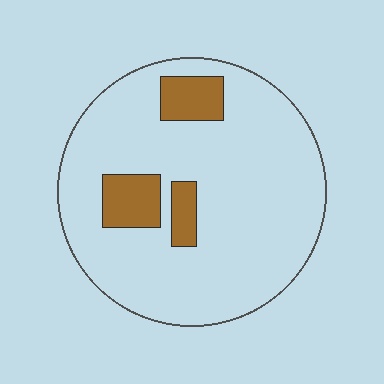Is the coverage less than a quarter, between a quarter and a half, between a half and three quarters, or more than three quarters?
Less than a quarter.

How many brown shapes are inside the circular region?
3.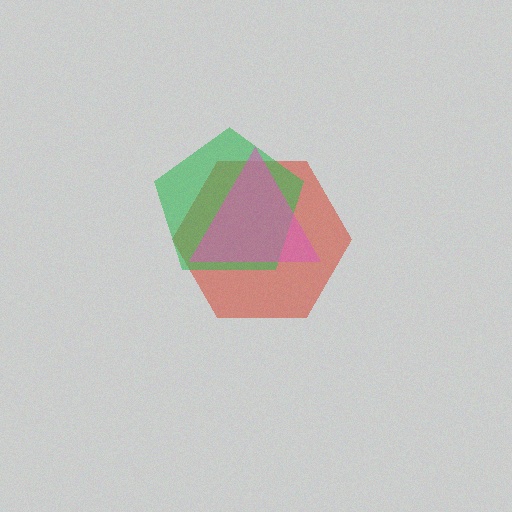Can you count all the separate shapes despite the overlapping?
Yes, there are 3 separate shapes.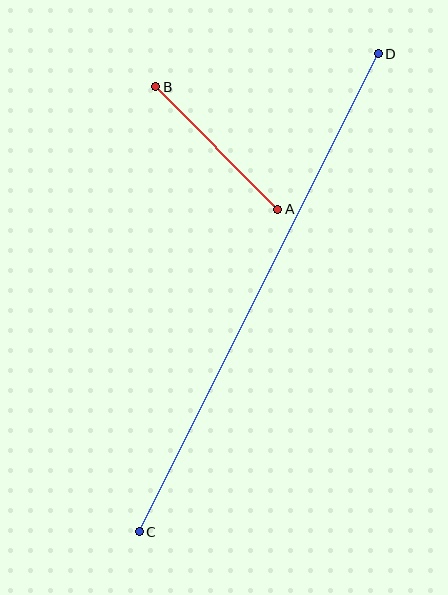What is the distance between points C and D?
The distance is approximately 535 pixels.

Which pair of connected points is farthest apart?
Points C and D are farthest apart.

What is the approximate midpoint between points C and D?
The midpoint is at approximately (259, 293) pixels.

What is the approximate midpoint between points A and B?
The midpoint is at approximately (217, 148) pixels.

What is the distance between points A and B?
The distance is approximately 173 pixels.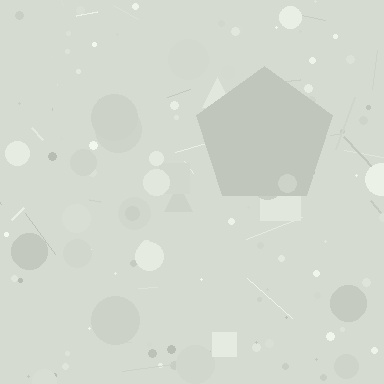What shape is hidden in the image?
A pentagon is hidden in the image.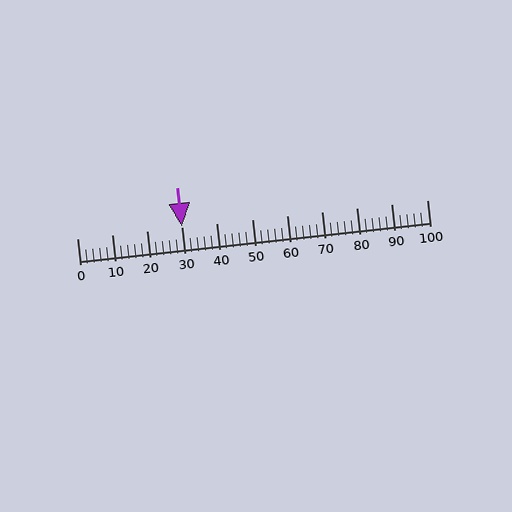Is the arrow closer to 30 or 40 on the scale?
The arrow is closer to 30.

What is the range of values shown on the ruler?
The ruler shows values from 0 to 100.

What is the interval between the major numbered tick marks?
The major tick marks are spaced 10 units apart.